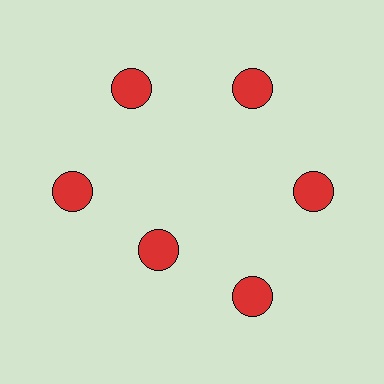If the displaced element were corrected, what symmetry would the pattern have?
It would have 6-fold rotational symmetry — the pattern would map onto itself every 60 degrees.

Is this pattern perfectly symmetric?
No. The 6 red circles are arranged in a ring, but one element near the 7 o'clock position is pulled inward toward the center, breaking the 6-fold rotational symmetry.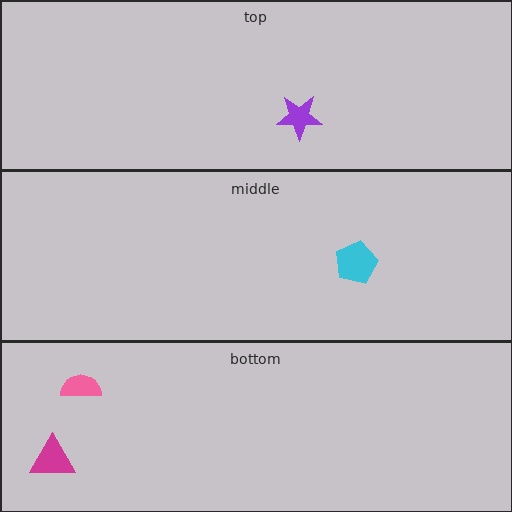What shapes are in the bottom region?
The pink semicircle, the magenta triangle.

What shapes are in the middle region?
The cyan pentagon.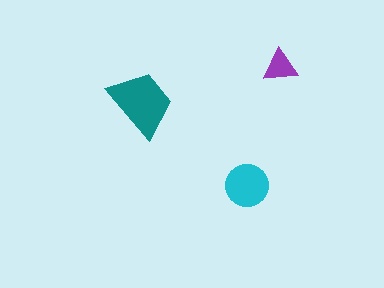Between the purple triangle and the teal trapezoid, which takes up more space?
The teal trapezoid.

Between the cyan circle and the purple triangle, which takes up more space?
The cyan circle.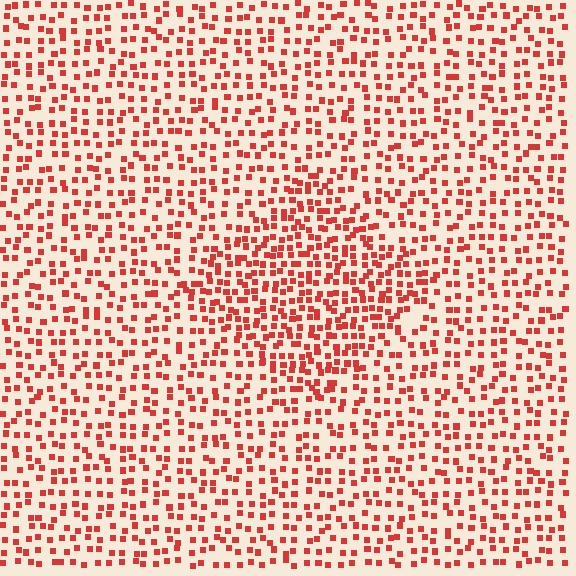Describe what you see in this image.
The image contains small red elements arranged at two different densities. A diamond-shaped region is visible where the elements are more densely packed than the surrounding area.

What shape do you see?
I see a diamond.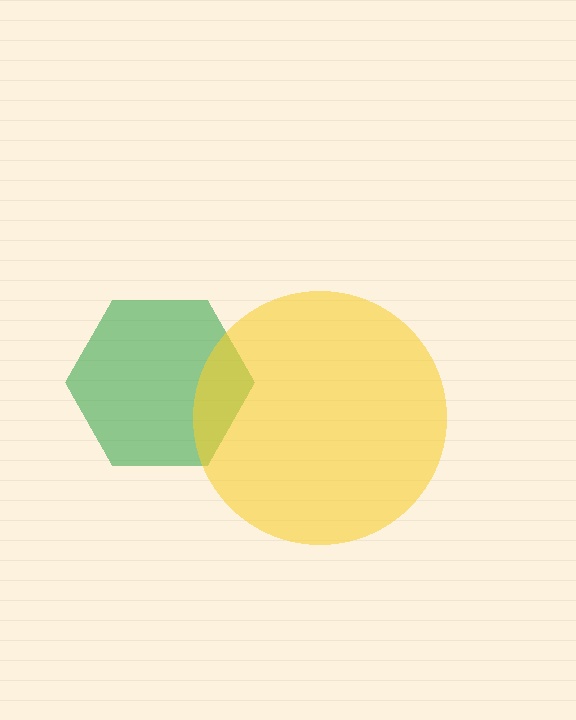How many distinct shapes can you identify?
There are 2 distinct shapes: a green hexagon, a yellow circle.